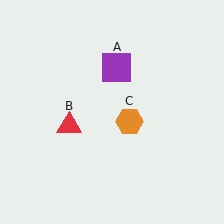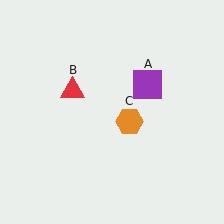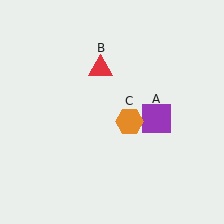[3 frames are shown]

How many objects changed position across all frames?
2 objects changed position: purple square (object A), red triangle (object B).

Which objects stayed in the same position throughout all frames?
Orange hexagon (object C) remained stationary.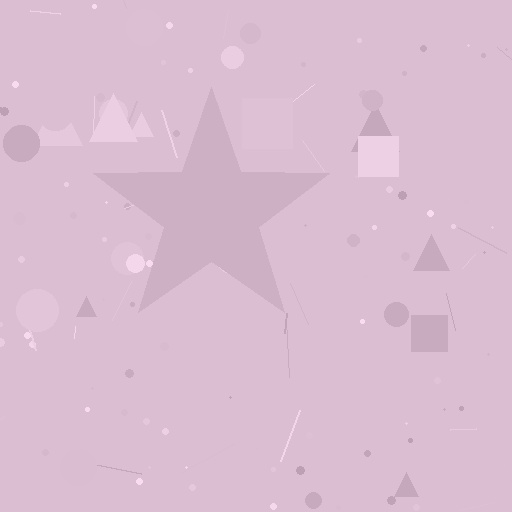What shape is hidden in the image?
A star is hidden in the image.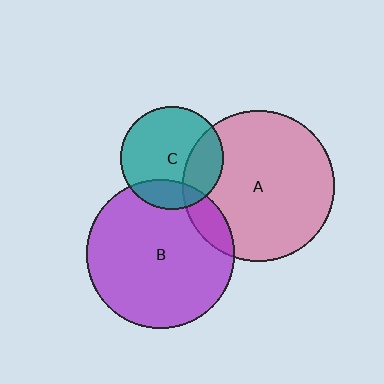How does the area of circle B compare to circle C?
Approximately 2.1 times.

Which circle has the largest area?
Circle A (pink).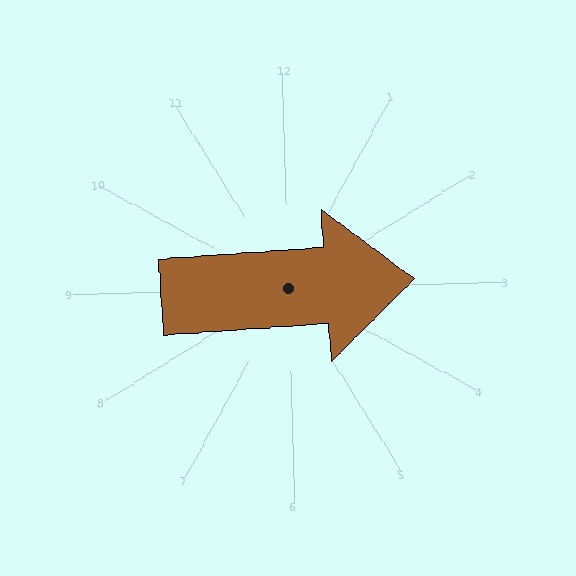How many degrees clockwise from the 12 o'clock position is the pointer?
Approximately 88 degrees.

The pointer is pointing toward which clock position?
Roughly 3 o'clock.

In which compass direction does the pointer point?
East.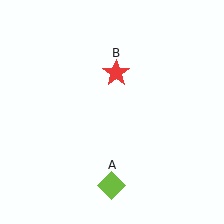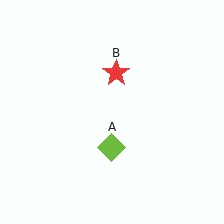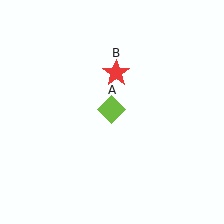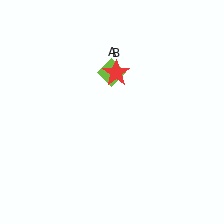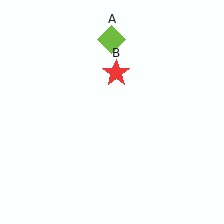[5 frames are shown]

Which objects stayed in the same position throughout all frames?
Red star (object B) remained stationary.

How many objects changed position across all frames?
1 object changed position: lime diamond (object A).